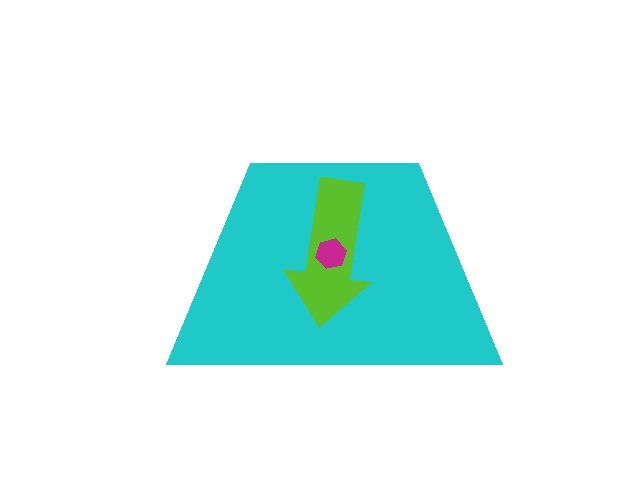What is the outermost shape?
The cyan trapezoid.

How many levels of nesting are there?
3.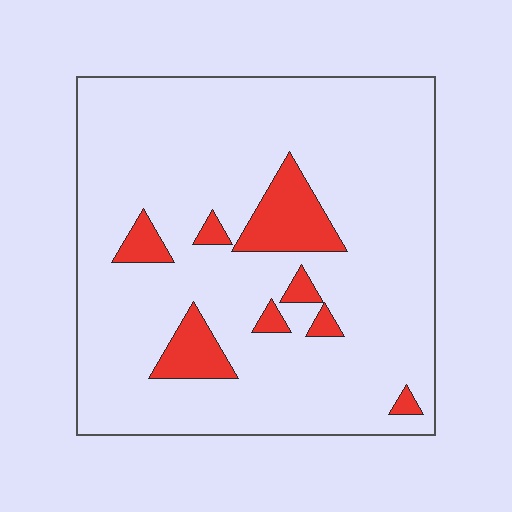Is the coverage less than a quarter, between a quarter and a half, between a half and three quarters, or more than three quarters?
Less than a quarter.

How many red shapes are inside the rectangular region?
8.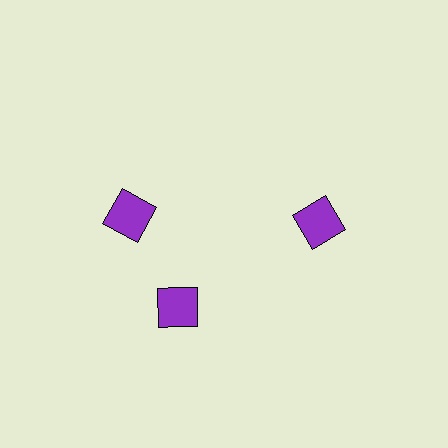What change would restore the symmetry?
The symmetry would be restored by rotating it back into even spacing with its neighbors so that all 3 squares sit at equal angles and equal distance from the center.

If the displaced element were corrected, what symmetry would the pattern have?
It would have 3-fold rotational symmetry — the pattern would map onto itself every 120 degrees.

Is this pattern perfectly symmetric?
No. The 3 purple squares are arranged in a ring, but one element near the 11 o'clock position is rotated out of alignment along the ring, breaking the 3-fold rotational symmetry.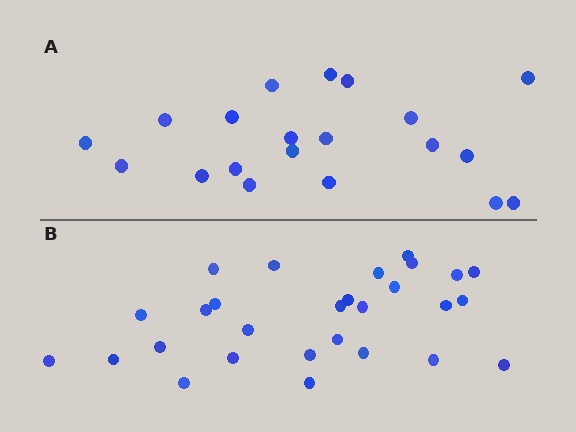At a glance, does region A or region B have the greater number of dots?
Region B (the bottom region) has more dots.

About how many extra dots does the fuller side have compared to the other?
Region B has roughly 8 or so more dots than region A.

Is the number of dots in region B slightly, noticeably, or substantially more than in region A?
Region B has noticeably more, but not dramatically so. The ratio is roughly 1.4 to 1.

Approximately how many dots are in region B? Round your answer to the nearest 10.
About 30 dots. (The exact count is 28, which rounds to 30.)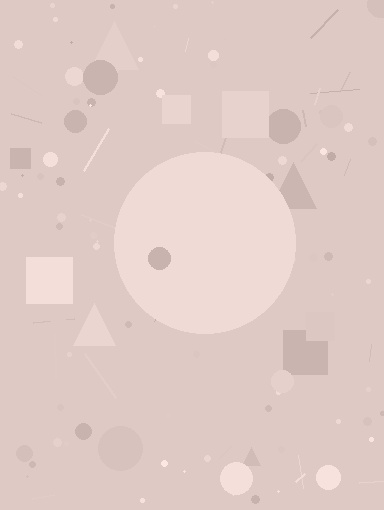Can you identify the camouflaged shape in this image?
The camouflaged shape is a circle.